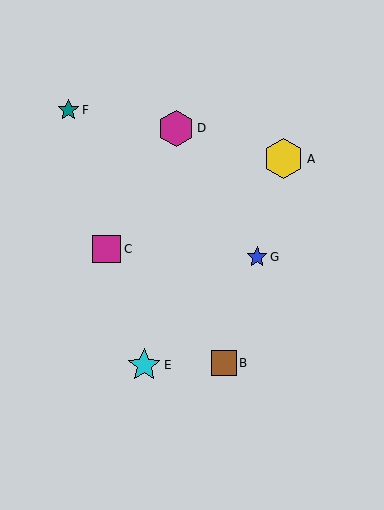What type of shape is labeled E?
Shape E is a cyan star.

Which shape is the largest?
The yellow hexagon (labeled A) is the largest.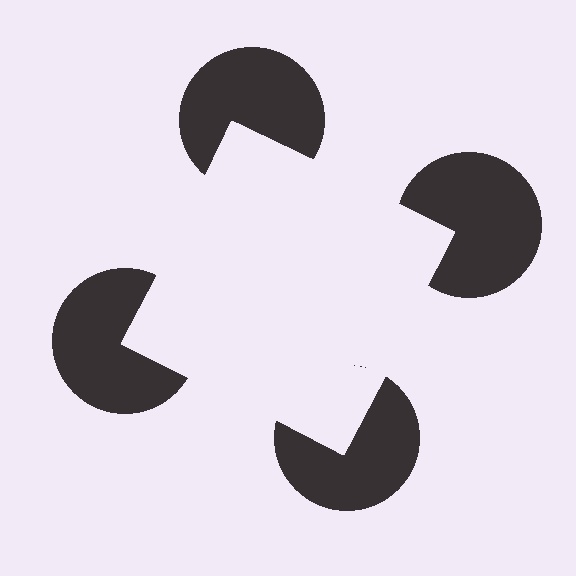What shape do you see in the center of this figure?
An illusory square — its edges are inferred from the aligned wedge cuts in the pac-man discs, not physically drawn.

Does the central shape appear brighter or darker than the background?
It typically appears slightly brighter than the background, even though no actual brightness change is drawn.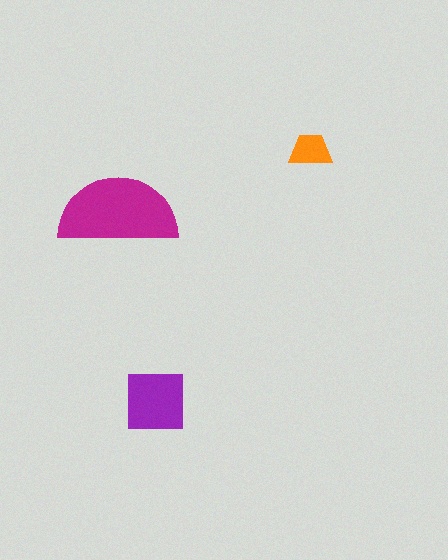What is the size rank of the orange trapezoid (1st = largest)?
3rd.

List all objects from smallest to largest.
The orange trapezoid, the purple square, the magenta semicircle.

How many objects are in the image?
There are 3 objects in the image.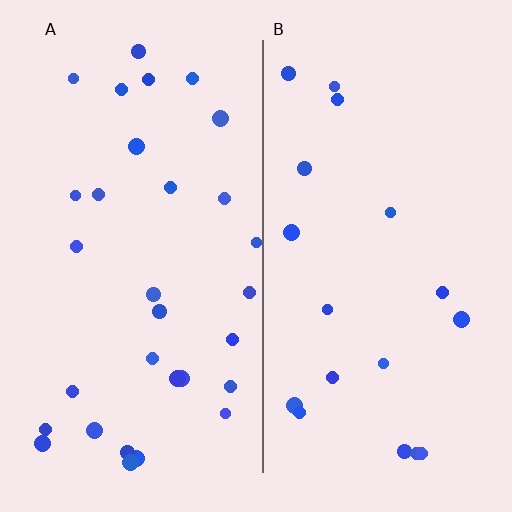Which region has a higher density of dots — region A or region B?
A (the left).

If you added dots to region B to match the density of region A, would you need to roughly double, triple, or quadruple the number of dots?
Approximately double.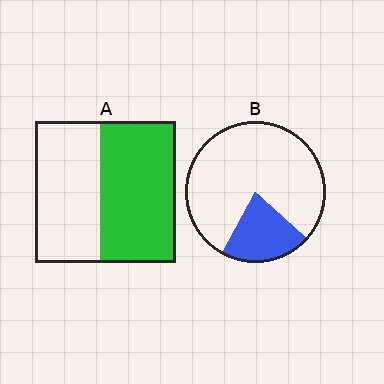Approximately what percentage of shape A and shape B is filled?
A is approximately 55% and B is approximately 20%.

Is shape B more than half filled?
No.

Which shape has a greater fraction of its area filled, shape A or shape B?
Shape A.